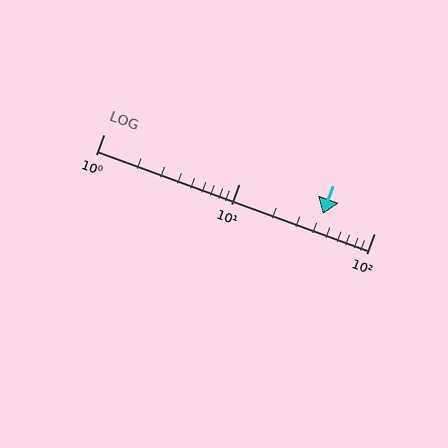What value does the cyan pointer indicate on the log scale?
The pointer indicates approximately 42.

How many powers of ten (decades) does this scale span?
The scale spans 2 decades, from 1 to 100.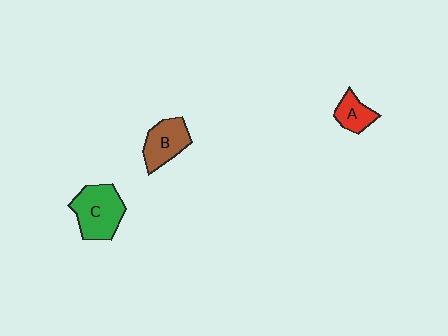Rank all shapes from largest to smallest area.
From largest to smallest: C (green), B (brown), A (red).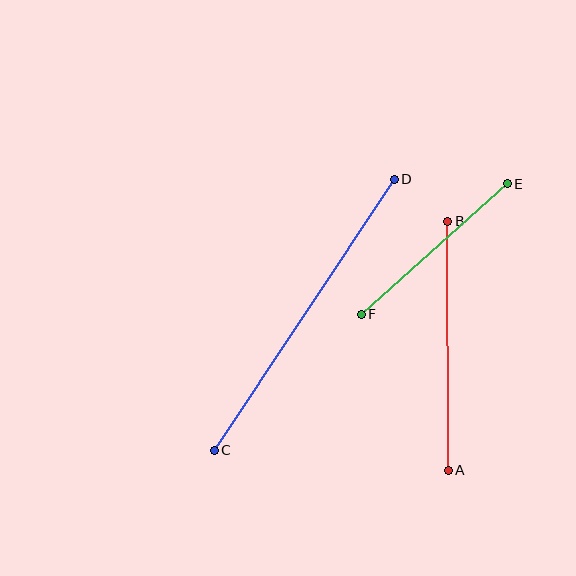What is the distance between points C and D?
The distance is approximately 325 pixels.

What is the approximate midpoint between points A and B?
The midpoint is at approximately (448, 346) pixels.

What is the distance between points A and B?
The distance is approximately 249 pixels.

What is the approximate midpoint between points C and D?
The midpoint is at approximately (304, 315) pixels.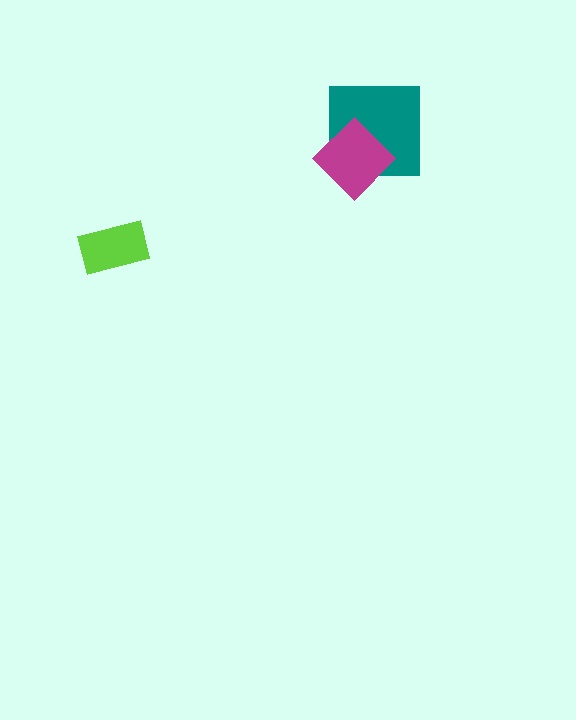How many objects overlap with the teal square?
1 object overlaps with the teal square.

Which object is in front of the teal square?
The magenta diamond is in front of the teal square.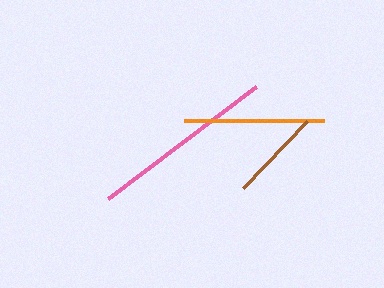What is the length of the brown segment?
The brown segment is approximately 93 pixels long.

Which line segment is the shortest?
The brown line is the shortest at approximately 93 pixels.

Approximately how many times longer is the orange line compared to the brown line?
The orange line is approximately 1.5 times the length of the brown line.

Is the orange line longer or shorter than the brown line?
The orange line is longer than the brown line.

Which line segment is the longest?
The pink line is the longest at approximately 186 pixels.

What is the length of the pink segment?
The pink segment is approximately 186 pixels long.